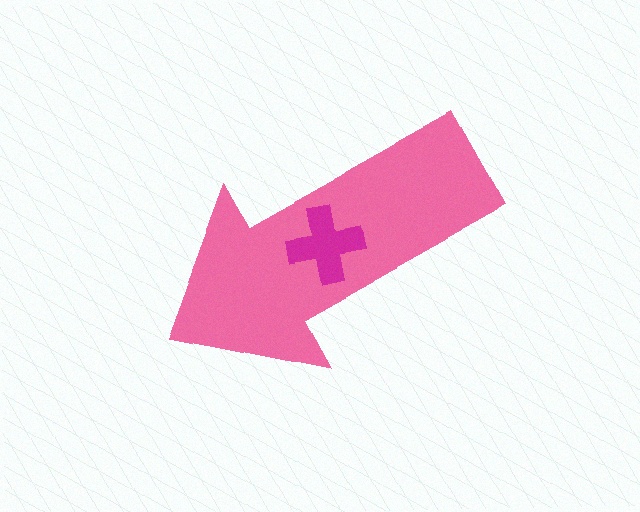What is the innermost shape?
The magenta cross.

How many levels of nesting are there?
2.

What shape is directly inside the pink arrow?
The magenta cross.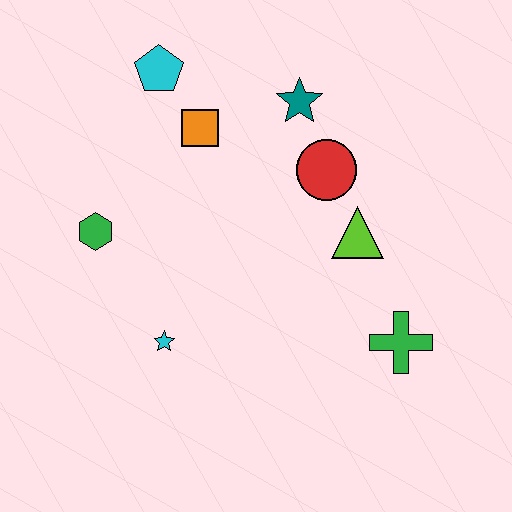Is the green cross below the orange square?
Yes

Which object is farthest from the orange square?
The green cross is farthest from the orange square.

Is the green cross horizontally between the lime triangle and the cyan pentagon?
No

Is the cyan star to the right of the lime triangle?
No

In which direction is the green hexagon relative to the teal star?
The green hexagon is to the left of the teal star.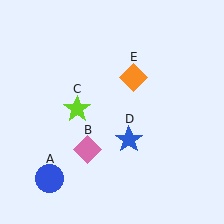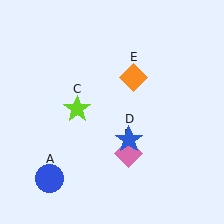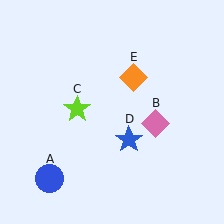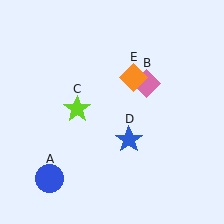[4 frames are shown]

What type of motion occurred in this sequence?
The pink diamond (object B) rotated counterclockwise around the center of the scene.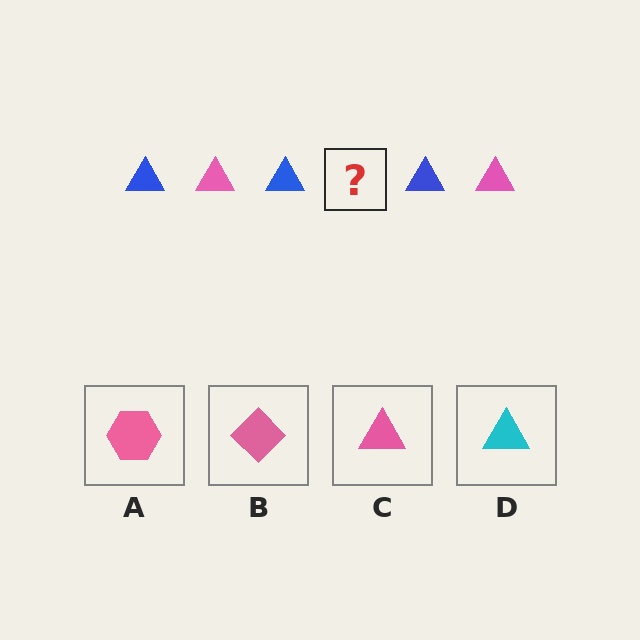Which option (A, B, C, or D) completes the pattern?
C.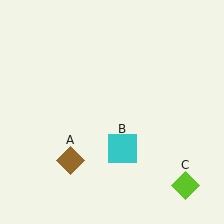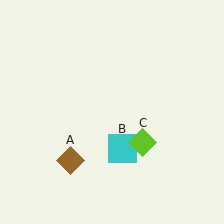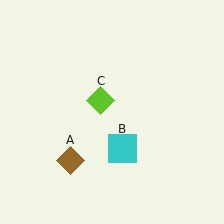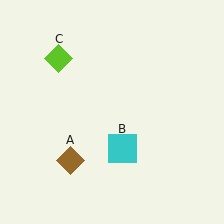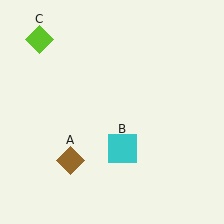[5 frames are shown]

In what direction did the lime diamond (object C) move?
The lime diamond (object C) moved up and to the left.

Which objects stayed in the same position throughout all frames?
Brown diamond (object A) and cyan square (object B) remained stationary.